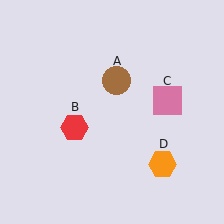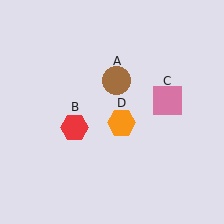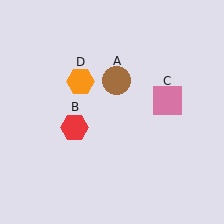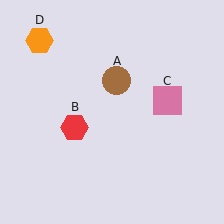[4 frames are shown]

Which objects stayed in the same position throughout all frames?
Brown circle (object A) and red hexagon (object B) and pink square (object C) remained stationary.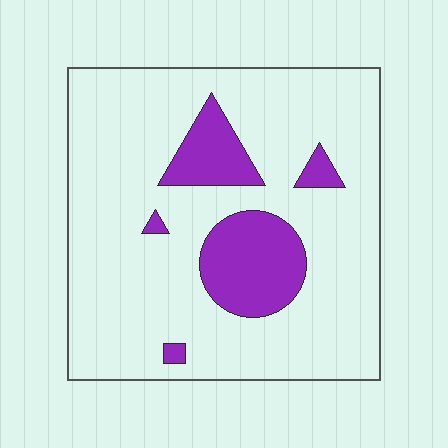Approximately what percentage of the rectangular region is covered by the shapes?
Approximately 15%.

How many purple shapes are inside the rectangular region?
5.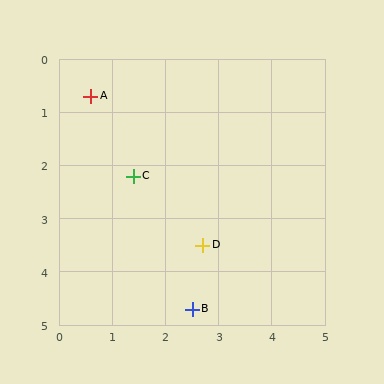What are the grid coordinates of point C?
Point C is at approximately (1.4, 2.2).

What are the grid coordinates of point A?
Point A is at approximately (0.6, 0.7).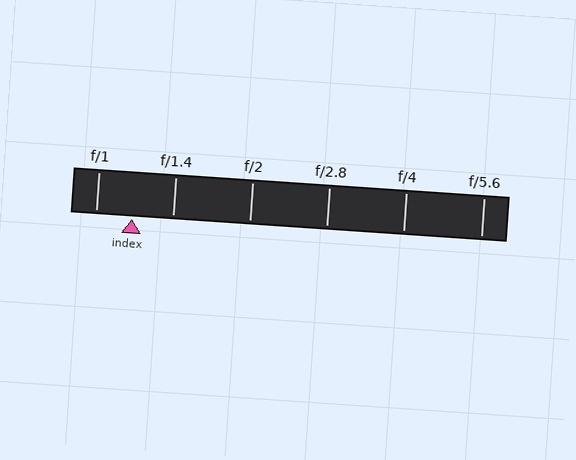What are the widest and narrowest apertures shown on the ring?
The widest aperture shown is f/1 and the narrowest is f/5.6.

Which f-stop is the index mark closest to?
The index mark is closest to f/1.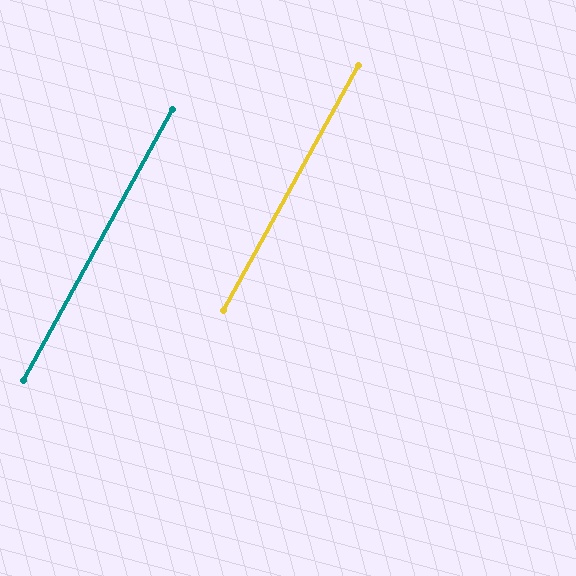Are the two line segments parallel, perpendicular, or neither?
Parallel — their directions differ by only 0.2°.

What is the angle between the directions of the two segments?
Approximately 0 degrees.